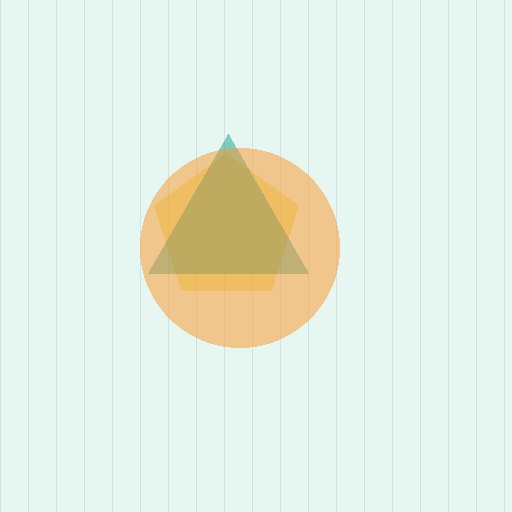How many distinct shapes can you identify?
There are 3 distinct shapes: a yellow pentagon, a teal triangle, an orange circle.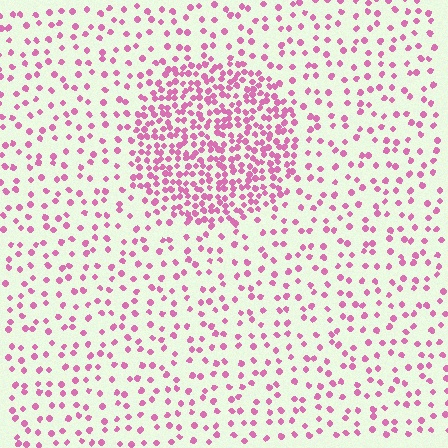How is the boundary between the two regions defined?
The boundary is defined by a change in element density (approximately 2.7x ratio). All elements are the same color, size, and shape.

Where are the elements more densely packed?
The elements are more densely packed inside the circle boundary.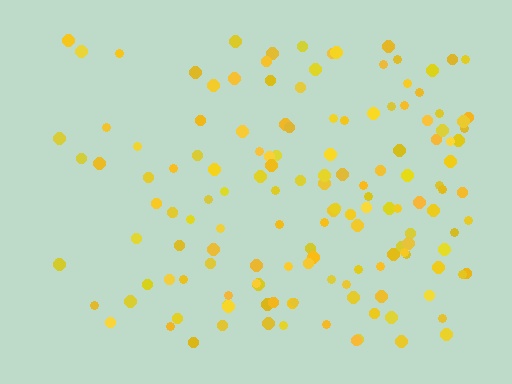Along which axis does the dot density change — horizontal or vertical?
Horizontal.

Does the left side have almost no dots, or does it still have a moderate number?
Still a moderate number, just noticeably fewer than the right.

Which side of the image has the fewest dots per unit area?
The left.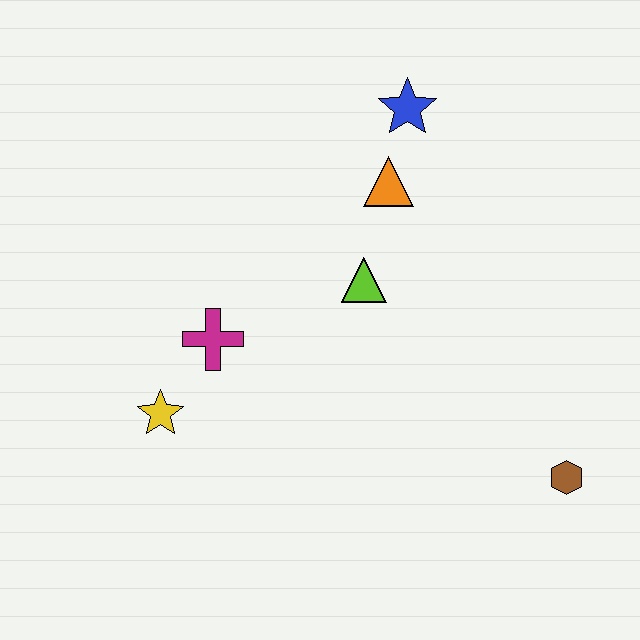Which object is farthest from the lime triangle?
The brown hexagon is farthest from the lime triangle.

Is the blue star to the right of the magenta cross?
Yes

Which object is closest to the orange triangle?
The blue star is closest to the orange triangle.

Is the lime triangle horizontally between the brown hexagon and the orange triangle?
No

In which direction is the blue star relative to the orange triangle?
The blue star is above the orange triangle.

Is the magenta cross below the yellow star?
No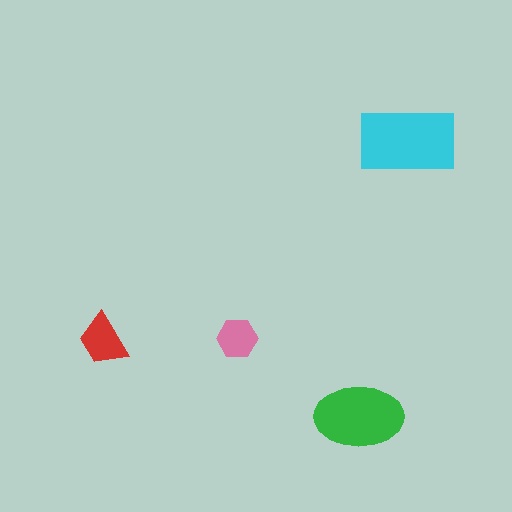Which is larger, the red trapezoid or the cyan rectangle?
The cyan rectangle.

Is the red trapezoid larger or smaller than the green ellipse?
Smaller.